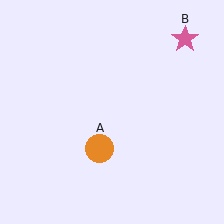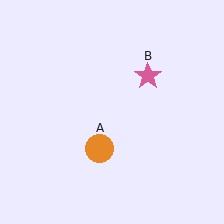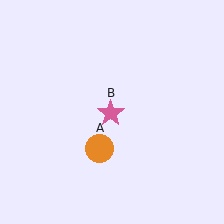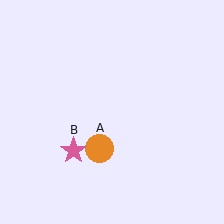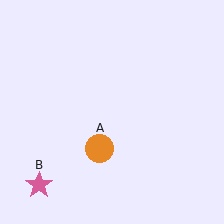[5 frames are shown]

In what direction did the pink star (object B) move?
The pink star (object B) moved down and to the left.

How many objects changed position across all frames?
1 object changed position: pink star (object B).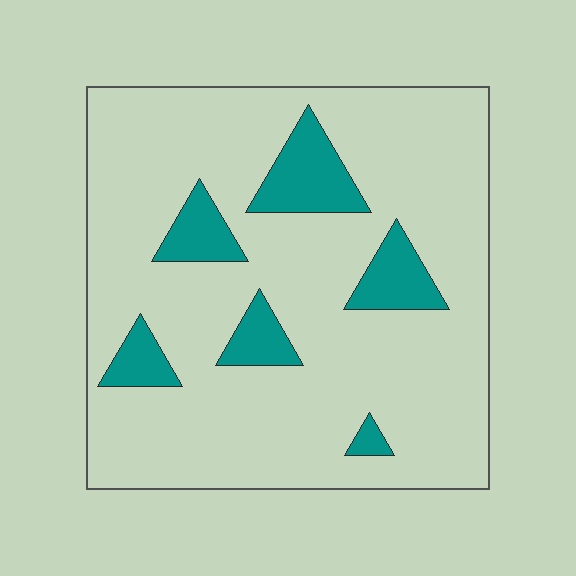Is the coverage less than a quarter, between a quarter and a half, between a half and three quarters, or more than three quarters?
Less than a quarter.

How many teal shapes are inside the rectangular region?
6.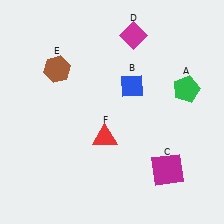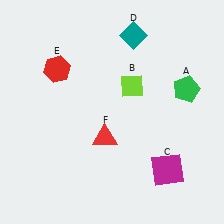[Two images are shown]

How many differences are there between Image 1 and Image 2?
There are 3 differences between the two images.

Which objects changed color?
B changed from blue to lime. D changed from magenta to teal. E changed from brown to red.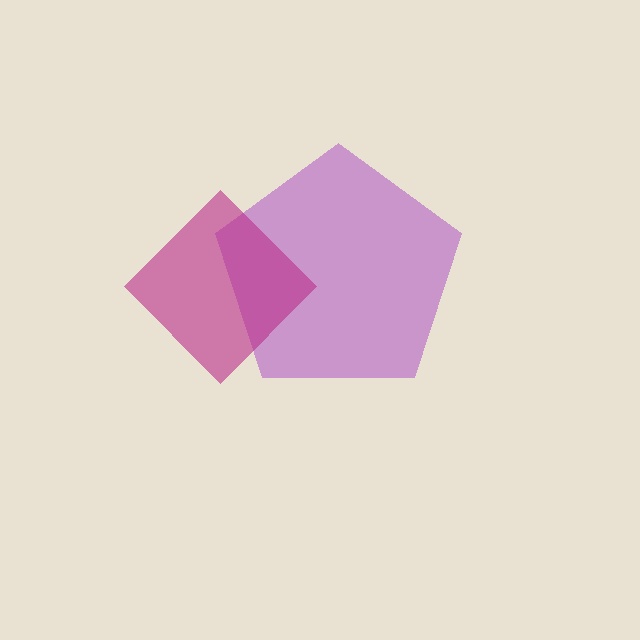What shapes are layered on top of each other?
The layered shapes are: a purple pentagon, a magenta diamond.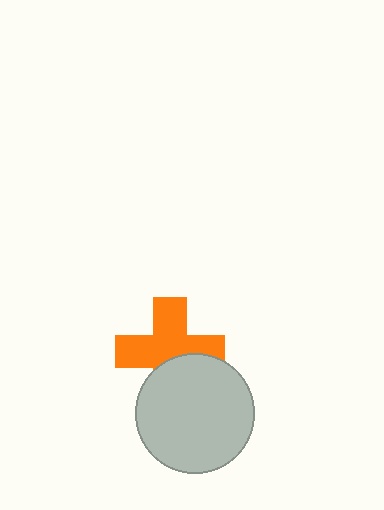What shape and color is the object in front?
The object in front is a light gray circle.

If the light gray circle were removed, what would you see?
You would see the complete orange cross.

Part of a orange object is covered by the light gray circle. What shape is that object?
It is a cross.